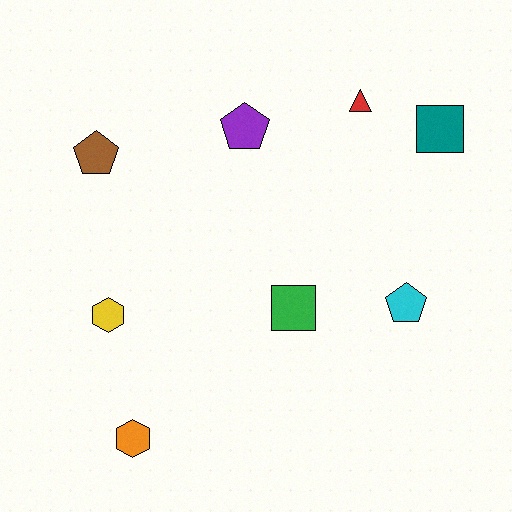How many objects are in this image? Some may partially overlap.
There are 8 objects.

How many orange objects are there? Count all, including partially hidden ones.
There is 1 orange object.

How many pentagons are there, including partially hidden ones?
There are 3 pentagons.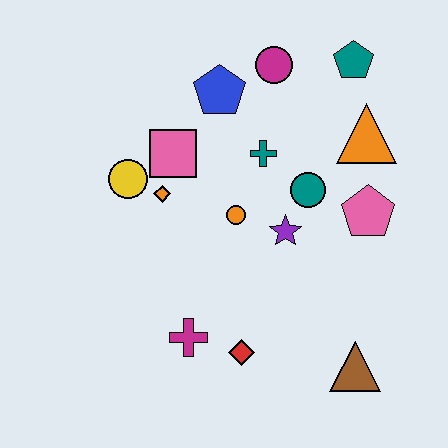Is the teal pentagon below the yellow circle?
No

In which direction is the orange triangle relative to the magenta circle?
The orange triangle is to the right of the magenta circle.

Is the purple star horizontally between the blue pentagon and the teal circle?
Yes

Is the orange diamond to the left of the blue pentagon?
Yes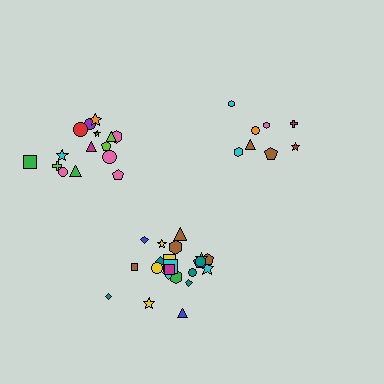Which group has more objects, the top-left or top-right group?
The top-left group.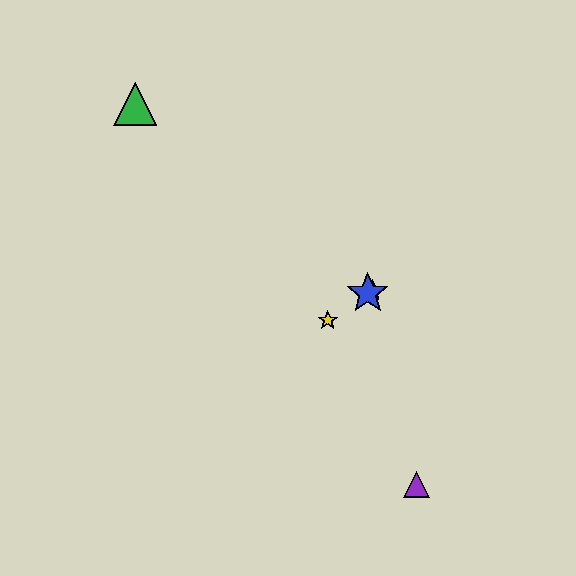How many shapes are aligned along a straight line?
3 shapes (the red star, the blue star, the yellow star) are aligned along a straight line.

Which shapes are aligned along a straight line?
The red star, the blue star, the yellow star are aligned along a straight line.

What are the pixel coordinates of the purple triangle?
The purple triangle is at (416, 485).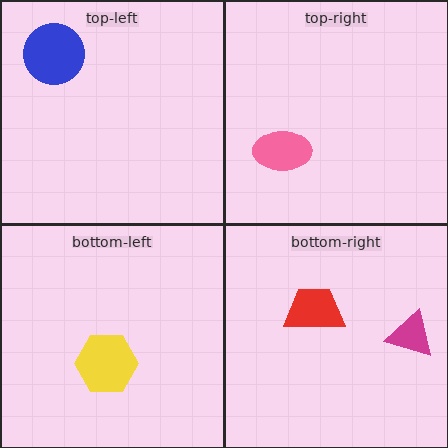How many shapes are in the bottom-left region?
1.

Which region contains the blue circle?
The top-left region.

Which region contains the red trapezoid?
The bottom-right region.